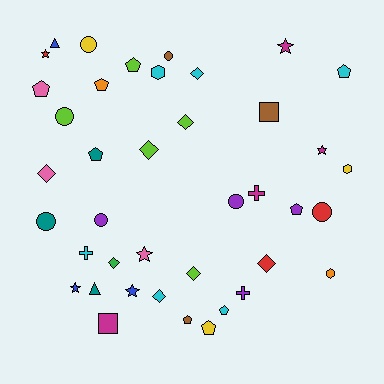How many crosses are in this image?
There are 3 crosses.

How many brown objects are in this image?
There are 3 brown objects.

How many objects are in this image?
There are 40 objects.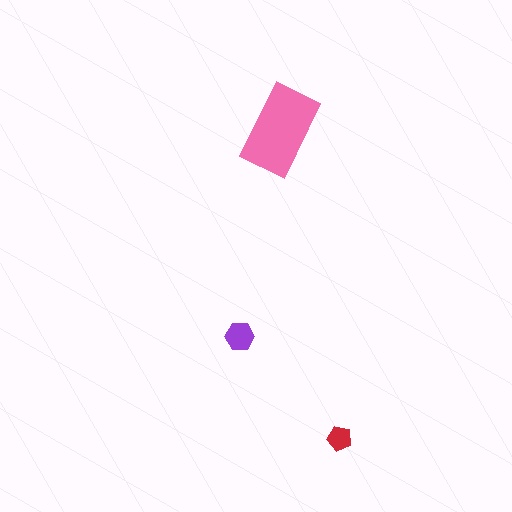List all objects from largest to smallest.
The pink rectangle, the purple hexagon, the red pentagon.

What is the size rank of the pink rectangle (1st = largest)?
1st.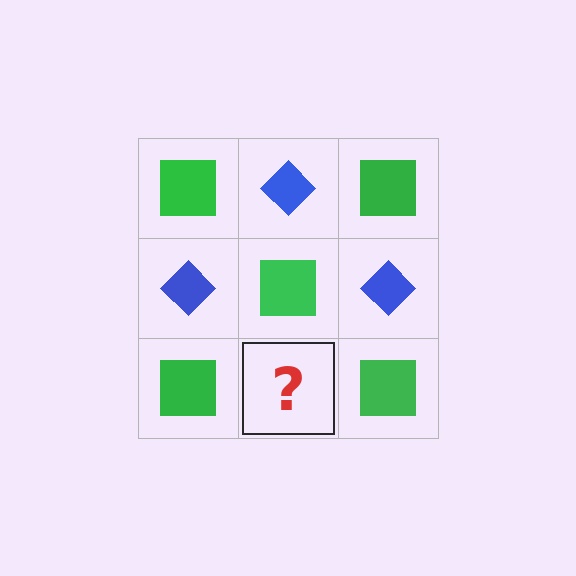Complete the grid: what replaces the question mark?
The question mark should be replaced with a blue diamond.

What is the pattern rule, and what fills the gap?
The rule is that it alternates green square and blue diamond in a checkerboard pattern. The gap should be filled with a blue diamond.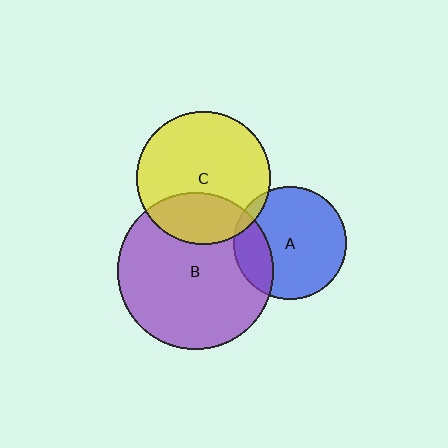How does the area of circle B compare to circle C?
Approximately 1.4 times.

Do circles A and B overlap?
Yes.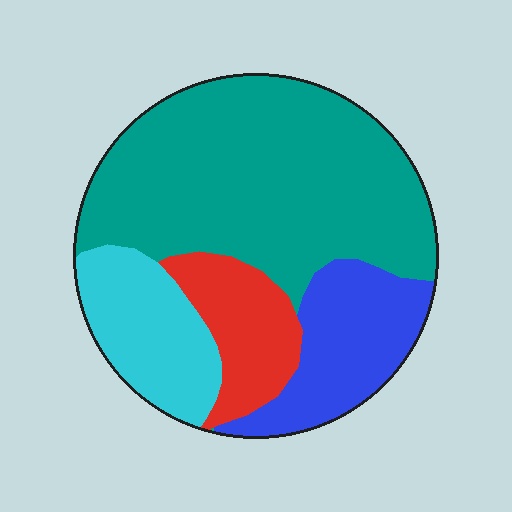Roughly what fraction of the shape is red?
Red covers around 15% of the shape.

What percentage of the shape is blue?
Blue covers 18% of the shape.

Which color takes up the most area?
Teal, at roughly 55%.